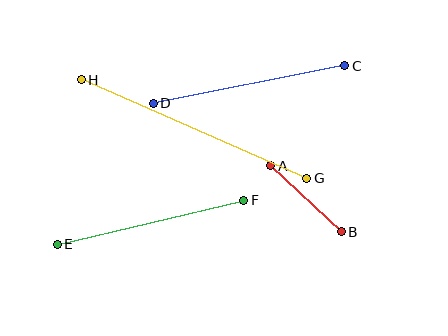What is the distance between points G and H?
The distance is approximately 246 pixels.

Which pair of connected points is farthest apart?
Points G and H are farthest apart.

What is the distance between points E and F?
The distance is approximately 192 pixels.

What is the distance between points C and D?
The distance is approximately 195 pixels.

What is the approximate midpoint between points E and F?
The midpoint is at approximately (151, 222) pixels.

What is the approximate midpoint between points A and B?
The midpoint is at approximately (306, 199) pixels.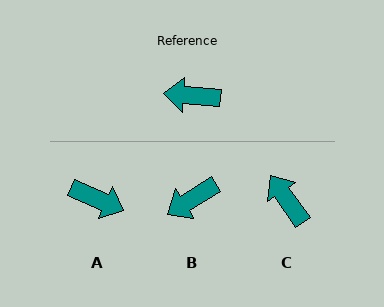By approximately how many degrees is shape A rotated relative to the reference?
Approximately 161 degrees counter-clockwise.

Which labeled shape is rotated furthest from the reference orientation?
A, about 161 degrees away.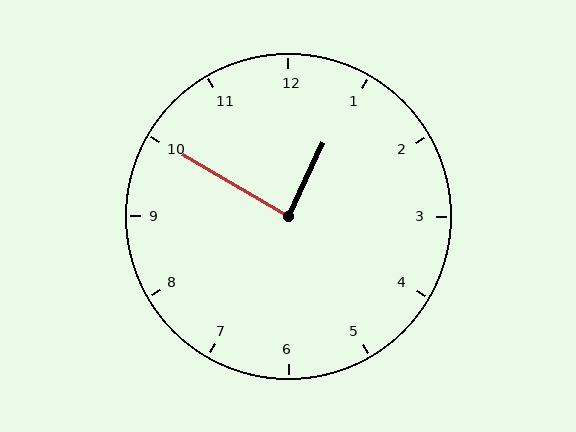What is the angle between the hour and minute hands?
Approximately 85 degrees.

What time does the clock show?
12:50.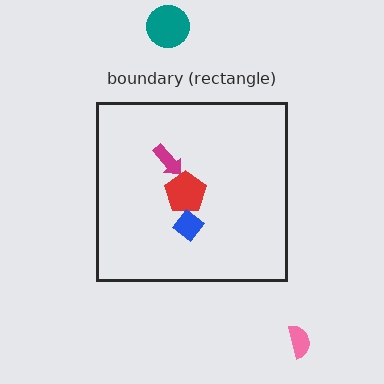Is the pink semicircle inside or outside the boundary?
Outside.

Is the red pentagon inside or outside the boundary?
Inside.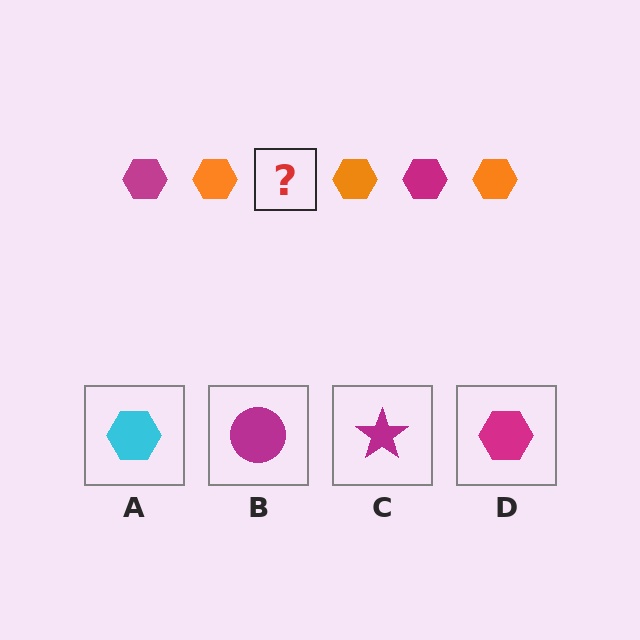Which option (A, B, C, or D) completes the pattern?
D.